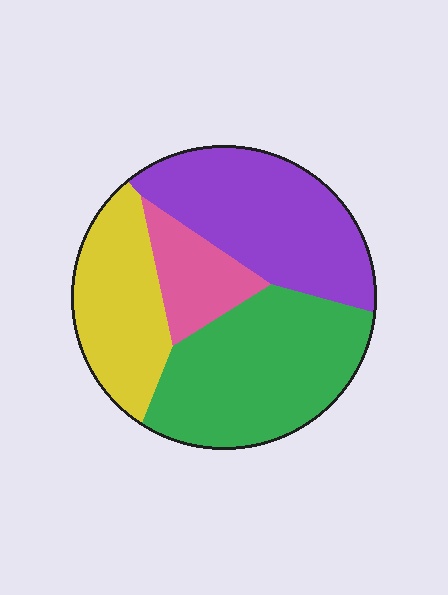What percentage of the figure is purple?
Purple takes up about one third (1/3) of the figure.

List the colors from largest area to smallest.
From largest to smallest: green, purple, yellow, pink.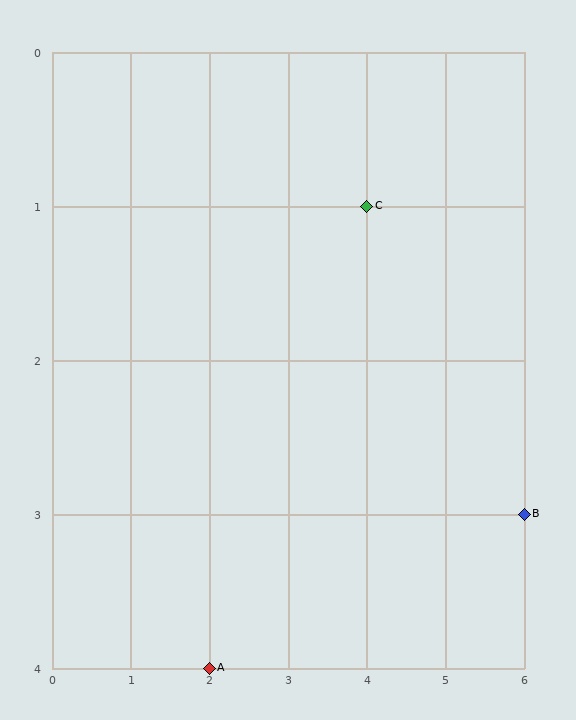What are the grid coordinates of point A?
Point A is at grid coordinates (2, 4).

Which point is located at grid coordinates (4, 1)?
Point C is at (4, 1).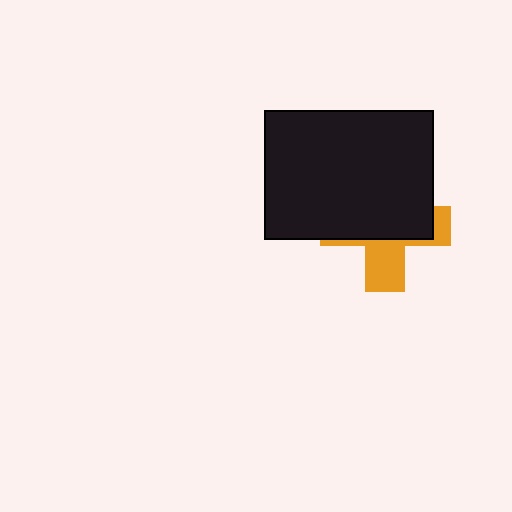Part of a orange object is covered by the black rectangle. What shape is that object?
It is a cross.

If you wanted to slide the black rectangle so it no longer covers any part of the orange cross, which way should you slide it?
Slide it up — that is the most direct way to separate the two shapes.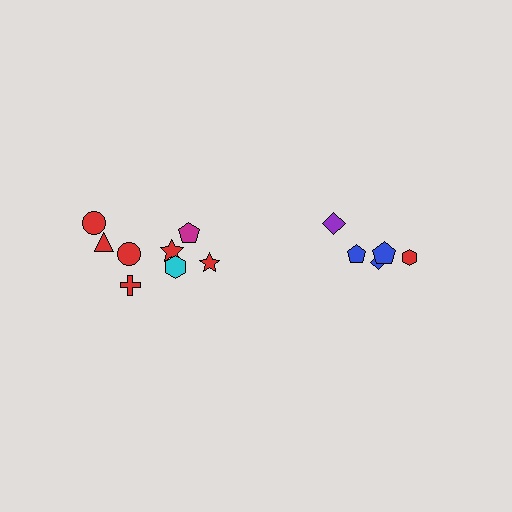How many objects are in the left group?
There are 8 objects.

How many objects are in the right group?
There are 5 objects.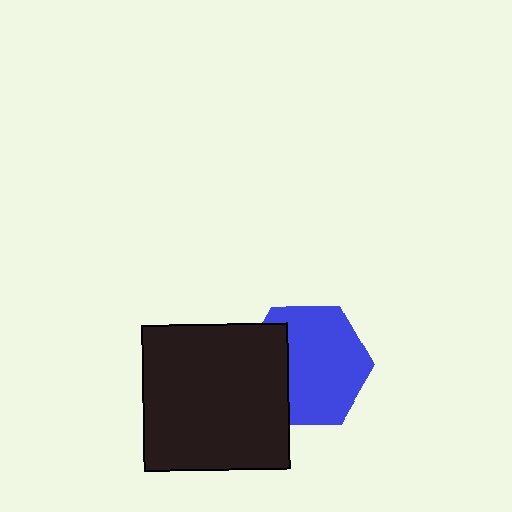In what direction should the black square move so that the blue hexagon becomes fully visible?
The black square should move left. That is the shortest direction to clear the overlap and leave the blue hexagon fully visible.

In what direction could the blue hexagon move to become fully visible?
The blue hexagon could move right. That would shift it out from behind the black square entirely.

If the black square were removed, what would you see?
You would see the complete blue hexagon.